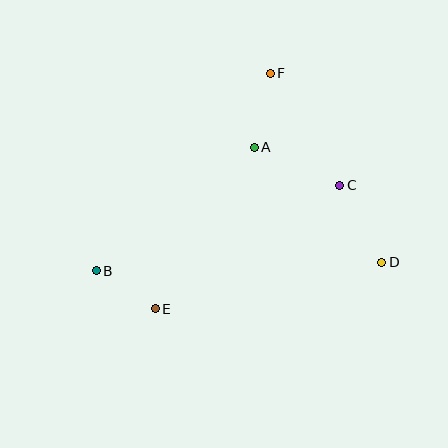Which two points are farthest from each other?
Points B and D are farthest from each other.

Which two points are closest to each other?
Points B and E are closest to each other.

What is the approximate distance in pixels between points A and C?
The distance between A and C is approximately 93 pixels.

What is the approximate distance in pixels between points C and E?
The distance between C and E is approximately 222 pixels.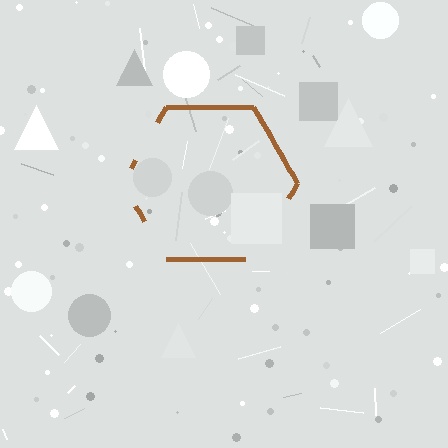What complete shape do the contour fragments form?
The contour fragments form a hexagon.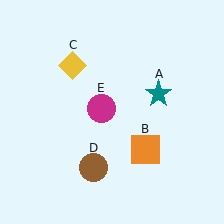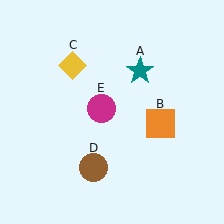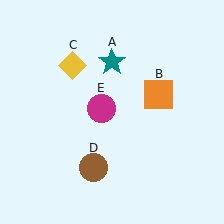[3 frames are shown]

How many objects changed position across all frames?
2 objects changed position: teal star (object A), orange square (object B).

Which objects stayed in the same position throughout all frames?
Yellow diamond (object C) and brown circle (object D) and magenta circle (object E) remained stationary.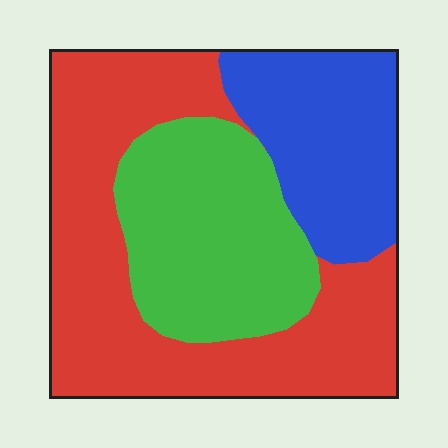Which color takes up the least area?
Blue, at roughly 25%.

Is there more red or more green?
Red.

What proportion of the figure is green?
Green takes up between a quarter and a half of the figure.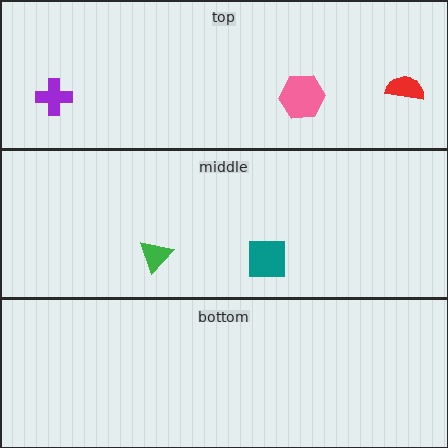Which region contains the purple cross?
The top region.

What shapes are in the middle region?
The teal square, the green triangle.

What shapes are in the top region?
The pink hexagon, the purple cross, the red semicircle.